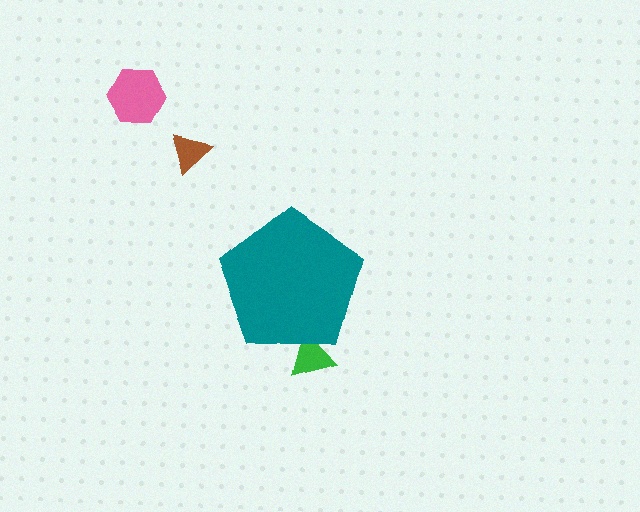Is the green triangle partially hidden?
Yes, the green triangle is partially hidden behind the teal pentagon.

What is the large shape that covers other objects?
A teal pentagon.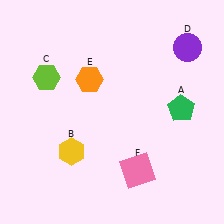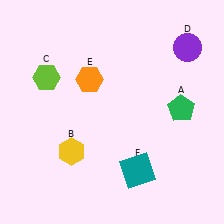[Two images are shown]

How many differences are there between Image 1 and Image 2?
There is 1 difference between the two images.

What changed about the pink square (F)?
In Image 1, F is pink. In Image 2, it changed to teal.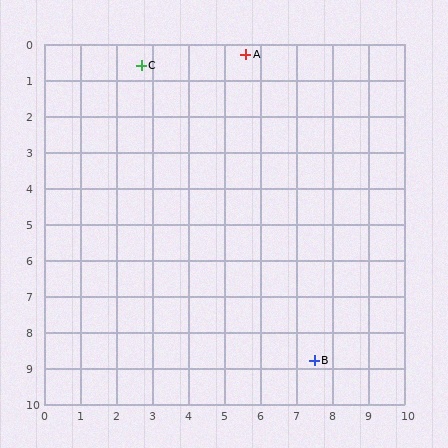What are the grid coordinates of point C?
Point C is at approximately (2.7, 0.6).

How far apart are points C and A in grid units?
Points C and A are about 2.9 grid units apart.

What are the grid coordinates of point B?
Point B is at approximately (7.5, 8.8).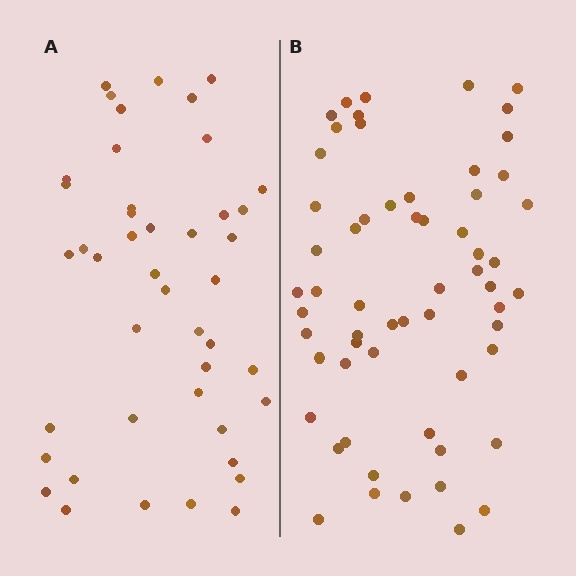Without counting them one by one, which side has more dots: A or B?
Region B (the right region) has more dots.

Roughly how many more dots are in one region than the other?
Region B has approximately 15 more dots than region A.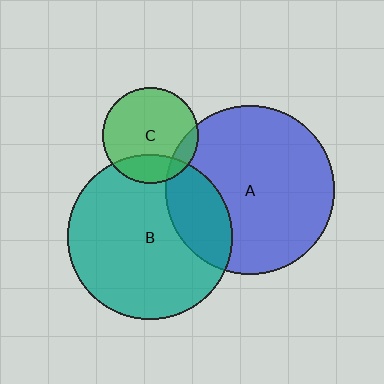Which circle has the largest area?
Circle A (blue).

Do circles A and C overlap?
Yes.